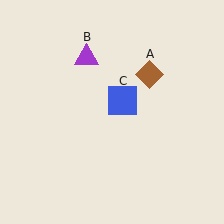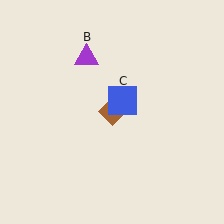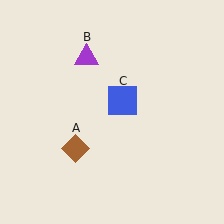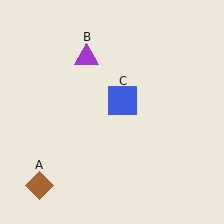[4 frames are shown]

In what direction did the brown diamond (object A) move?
The brown diamond (object A) moved down and to the left.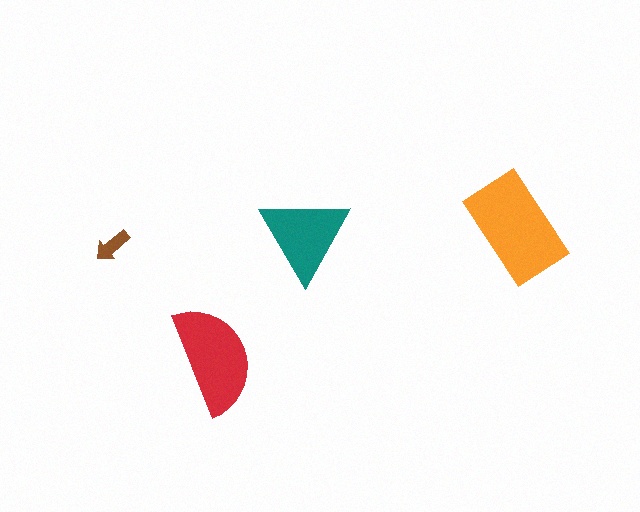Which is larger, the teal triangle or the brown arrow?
The teal triangle.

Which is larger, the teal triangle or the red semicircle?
The red semicircle.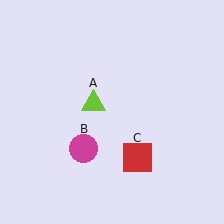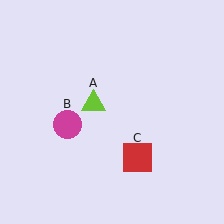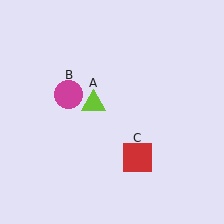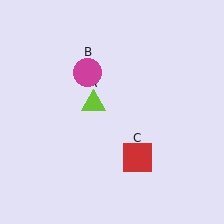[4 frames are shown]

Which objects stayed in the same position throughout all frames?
Lime triangle (object A) and red square (object C) remained stationary.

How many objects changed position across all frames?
1 object changed position: magenta circle (object B).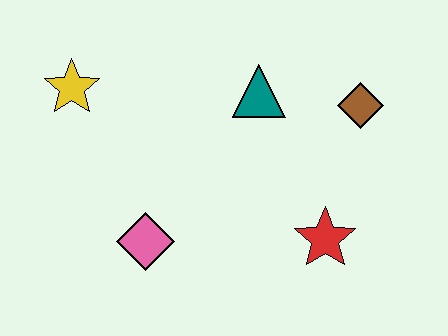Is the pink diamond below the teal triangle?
Yes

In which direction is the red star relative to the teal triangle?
The red star is below the teal triangle.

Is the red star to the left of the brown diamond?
Yes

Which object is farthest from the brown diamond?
The yellow star is farthest from the brown diamond.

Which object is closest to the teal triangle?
The brown diamond is closest to the teal triangle.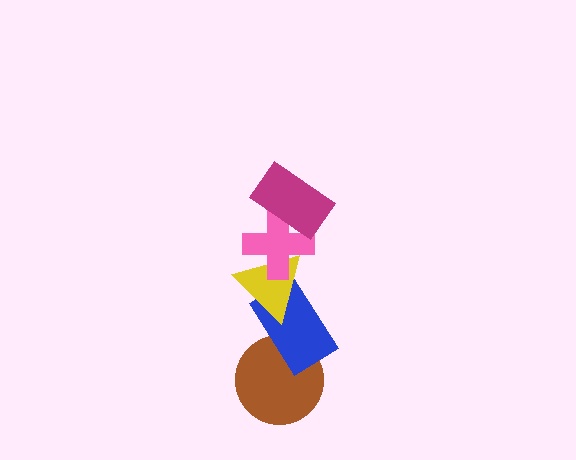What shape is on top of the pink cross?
The magenta rectangle is on top of the pink cross.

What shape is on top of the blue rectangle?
The yellow triangle is on top of the blue rectangle.